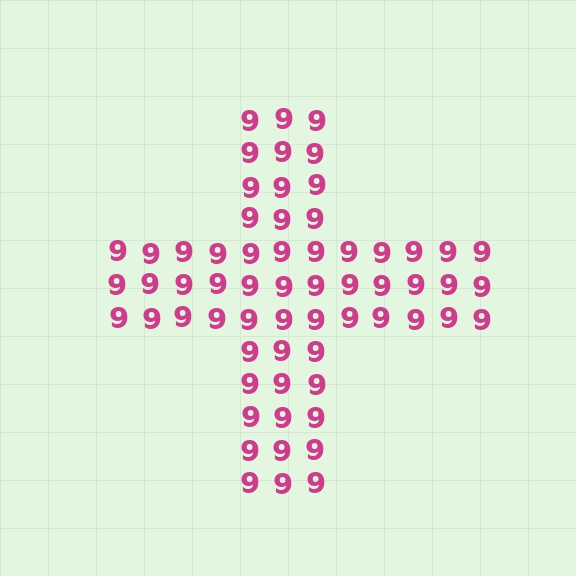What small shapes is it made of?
It is made of small digit 9's.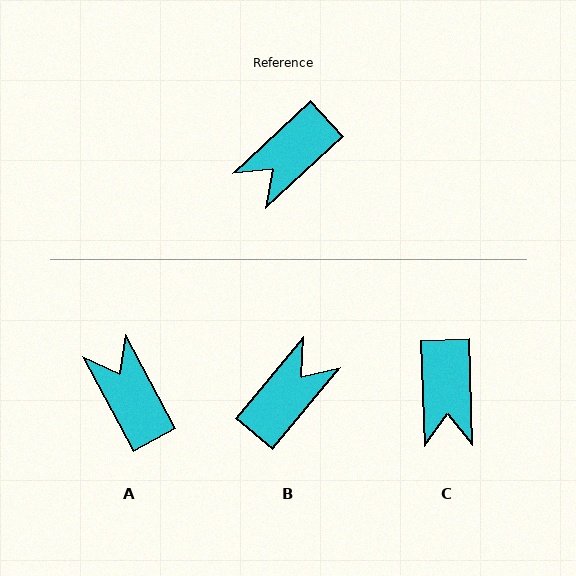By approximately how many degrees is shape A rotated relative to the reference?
Approximately 105 degrees clockwise.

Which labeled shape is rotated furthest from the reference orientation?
B, about 173 degrees away.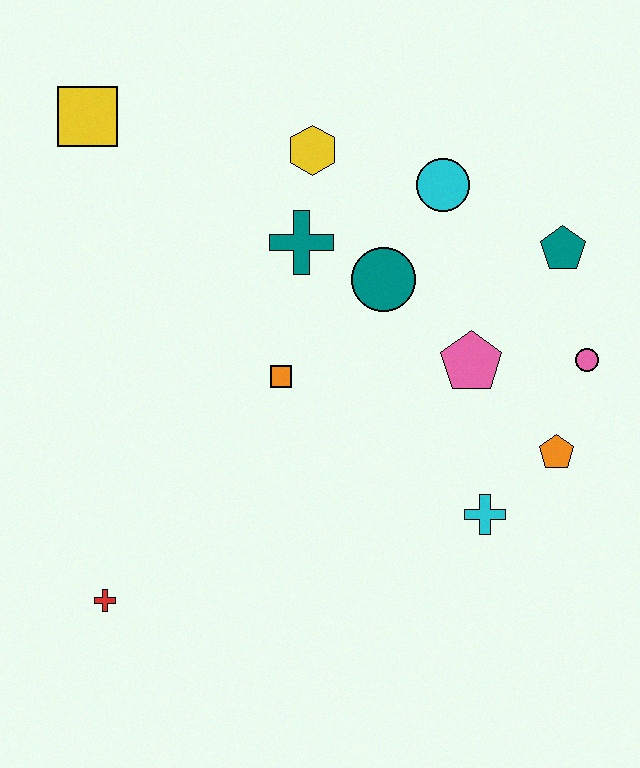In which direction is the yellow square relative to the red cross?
The yellow square is above the red cross.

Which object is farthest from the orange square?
The yellow square is farthest from the orange square.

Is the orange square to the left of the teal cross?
Yes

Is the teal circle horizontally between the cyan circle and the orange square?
Yes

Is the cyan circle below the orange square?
No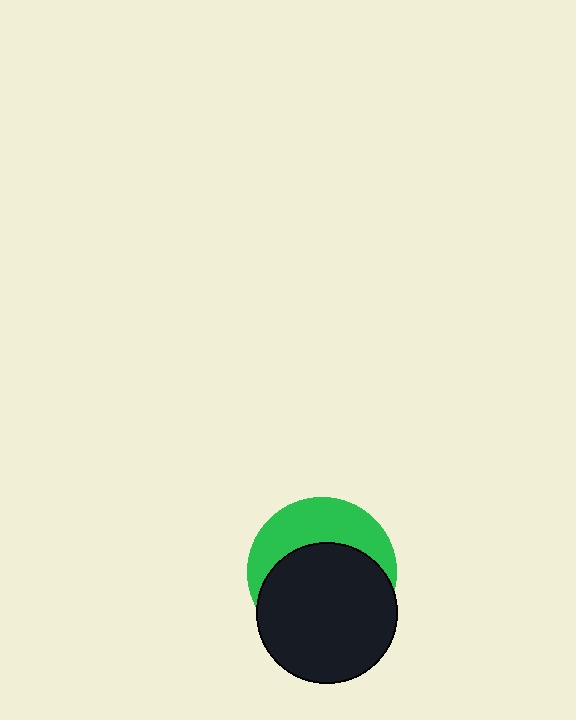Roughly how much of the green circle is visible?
A small part of it is visible (roughly 39%).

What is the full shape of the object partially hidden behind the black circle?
The partially hidden object is a green circle.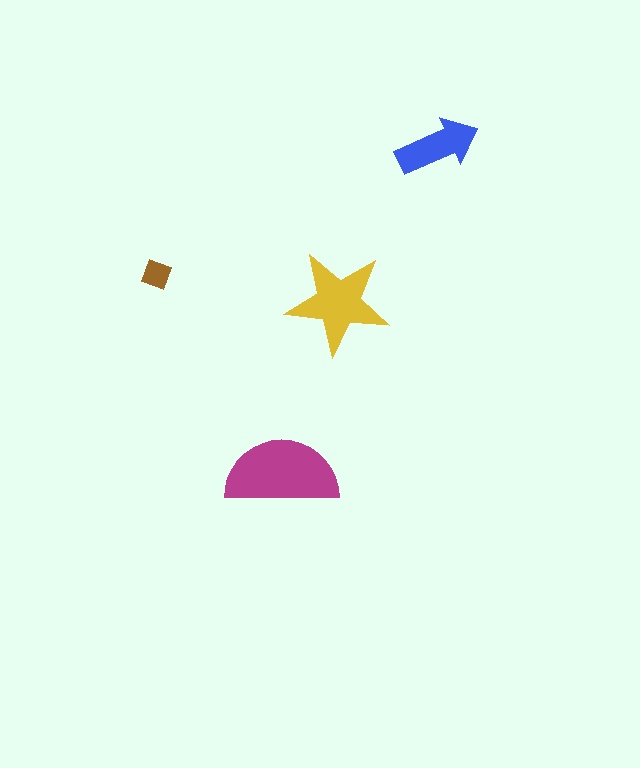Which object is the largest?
The magenta semicircle.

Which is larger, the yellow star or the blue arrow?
The yellow star.